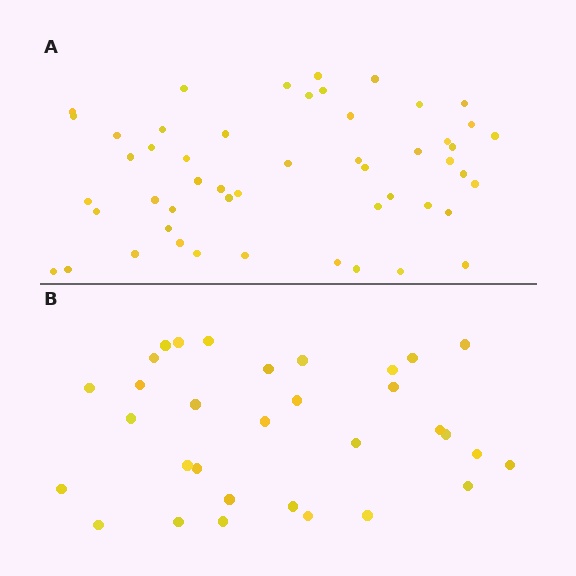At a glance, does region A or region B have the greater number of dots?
Region A (the top region) has more dots.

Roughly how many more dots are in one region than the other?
Region A has approximately 20 more dots than region B.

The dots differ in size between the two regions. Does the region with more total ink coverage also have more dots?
No. Region B has more total ink coverage because its dots are larger, but region A actually contains more individual dots. Total area can be misleading — the number of items is what matters here.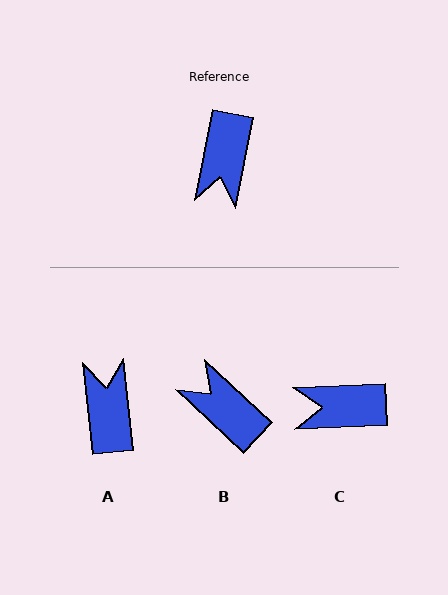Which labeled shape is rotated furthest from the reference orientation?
A, about 162 degrees away.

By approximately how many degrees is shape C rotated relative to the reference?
Approximately 76 degrees clockwise.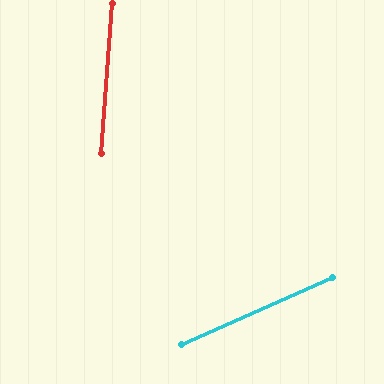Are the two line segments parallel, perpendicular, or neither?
Neither parallel nor perpendicular — they differ by about 62°.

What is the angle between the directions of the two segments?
Approximately 62 degrees.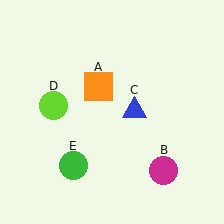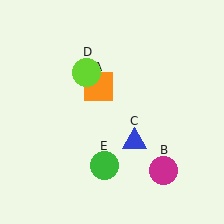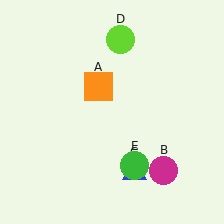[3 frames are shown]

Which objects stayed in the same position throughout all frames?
Orange square (object A) and magenta circle (object B) remained stationary.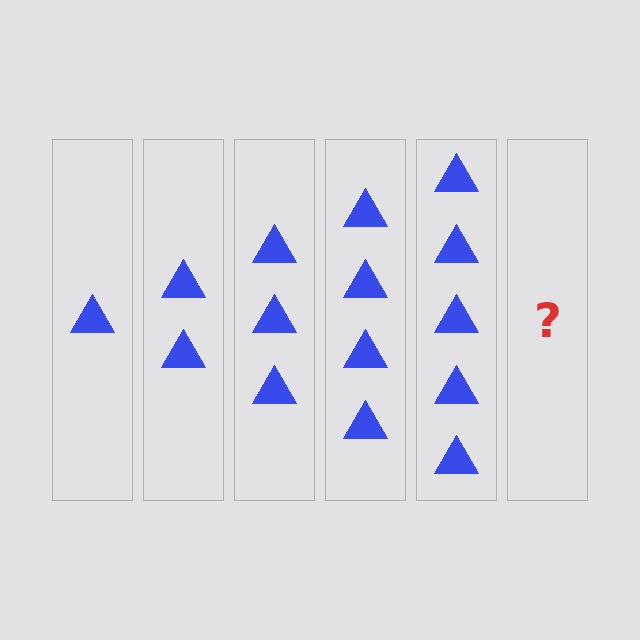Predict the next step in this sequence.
The next step is 6 triangles.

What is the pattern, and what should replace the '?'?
The pattern is that each step adds one more triangle. The '?' should be 6 triangles.